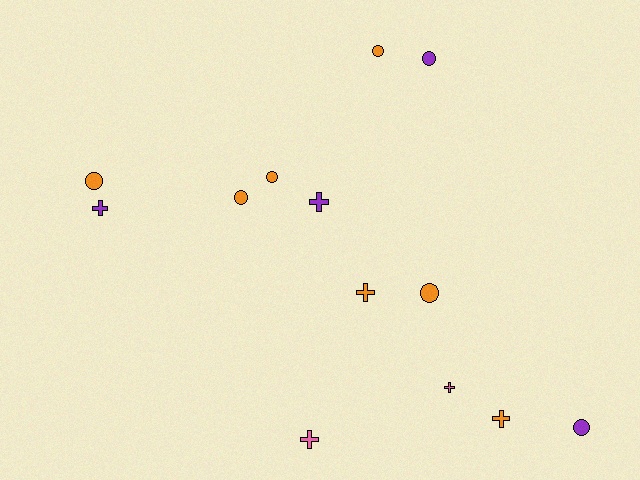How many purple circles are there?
There are 2 purple circles.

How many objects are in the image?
There are 13 objects.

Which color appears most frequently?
Orange, with 7 objects.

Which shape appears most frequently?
Circle, with 7 objects.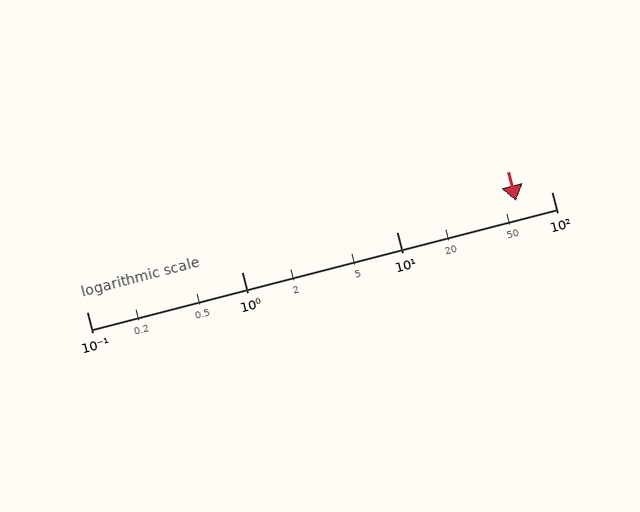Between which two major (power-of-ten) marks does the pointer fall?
The pointer is between 10 and 100.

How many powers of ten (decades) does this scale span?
The scale spans 3 decades, from 0.1 to 100.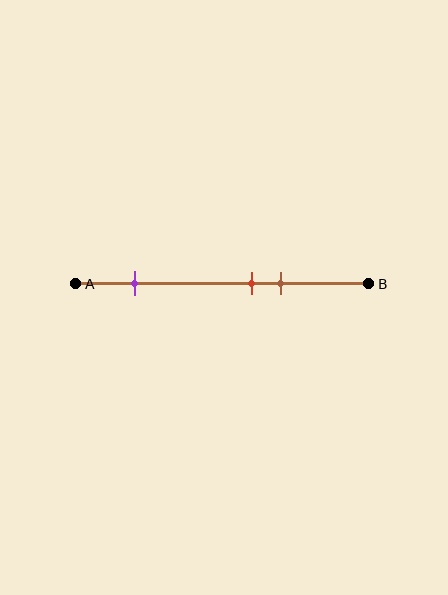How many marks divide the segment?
There are 3 marks dividing the segment.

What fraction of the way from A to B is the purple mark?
The purple mark is approximately 20% (0.2) of the way from A to B.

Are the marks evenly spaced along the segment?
No, the marks are not evenly spaced.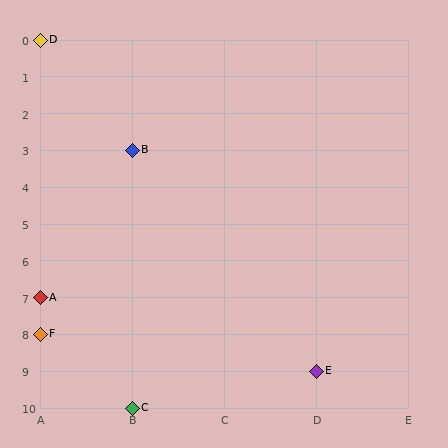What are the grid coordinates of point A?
Point A is at grid coordinates (A, 7).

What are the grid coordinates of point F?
Point F is at grid coordinates (A, 8).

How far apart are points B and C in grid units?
Points B and C are 7 rows apart.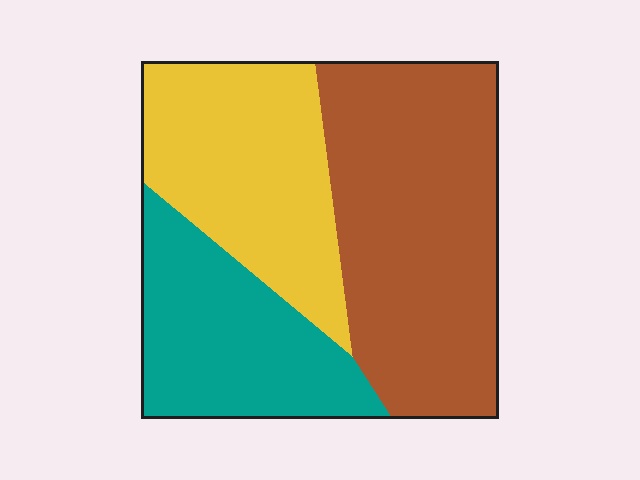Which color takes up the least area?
Teal, at roughly 25%.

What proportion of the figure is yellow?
Yellow takes up between a sixth and a third of the figure.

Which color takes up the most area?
Brown, at roughly 45%.